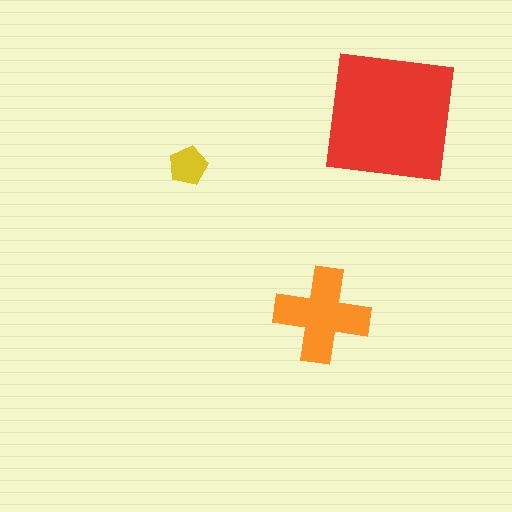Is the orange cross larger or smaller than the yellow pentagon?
Larger.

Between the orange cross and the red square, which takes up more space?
The red square.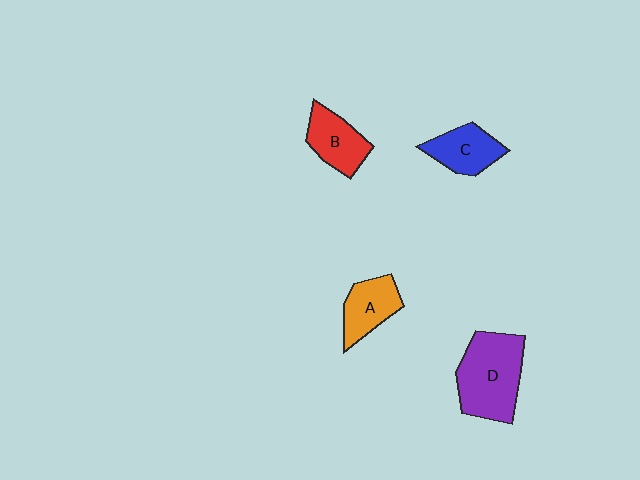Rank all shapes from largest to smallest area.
From largest to smallest: D (purple), B (red), C (blue), A (orange).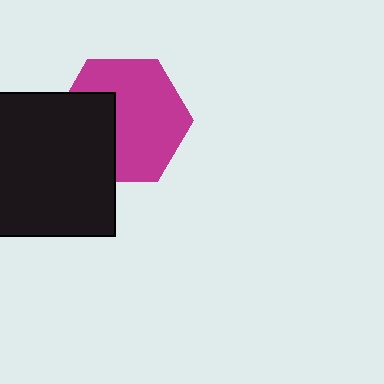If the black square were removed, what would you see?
You would see the complete magenta hexagon.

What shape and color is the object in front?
The object in front is a black square.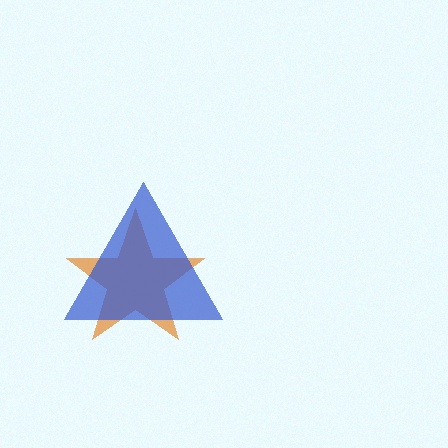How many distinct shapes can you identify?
There are 2 distinct shapes: an orange star, a blue triangle.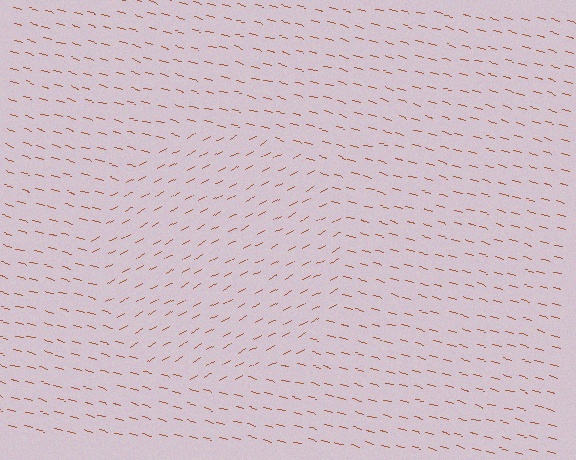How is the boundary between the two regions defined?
The boundary is defined purely by a change in line orientation (approximately 45 degrees difference). All lines are the same color and thickness.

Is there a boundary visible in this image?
Yes, there is a texture boundary formed by a change in line orientation.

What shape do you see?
I see a circle.